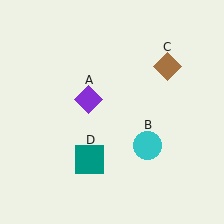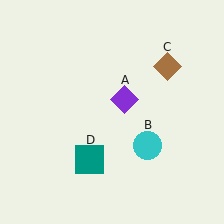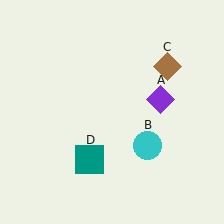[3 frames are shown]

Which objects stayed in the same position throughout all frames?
Cyan circle (object B) and brown diamond (object C) and teal square (object D) remained stationary.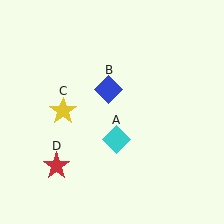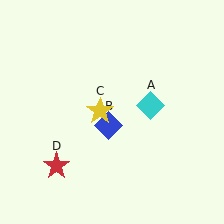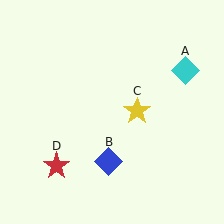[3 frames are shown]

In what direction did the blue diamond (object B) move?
The blue diamond (object B) moved down.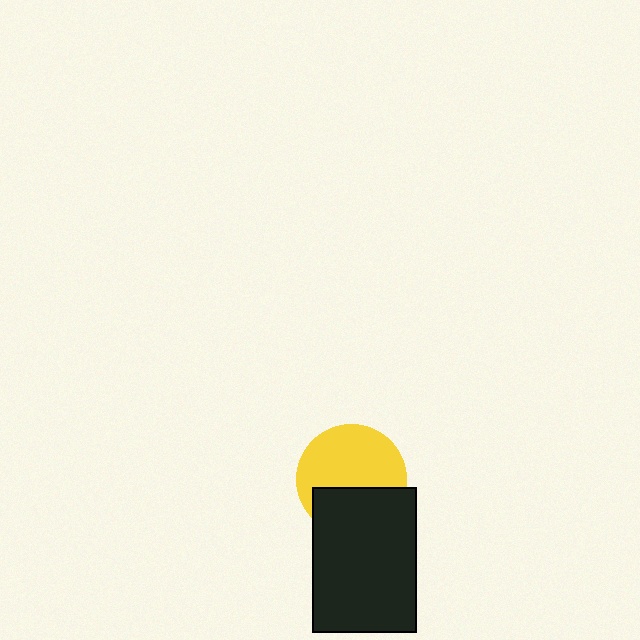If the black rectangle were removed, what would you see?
You would see the complete yellow circle.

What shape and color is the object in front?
The object in front is a black rectangle.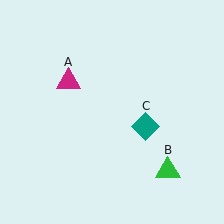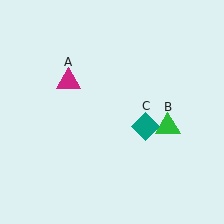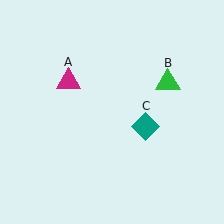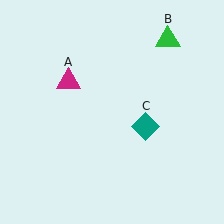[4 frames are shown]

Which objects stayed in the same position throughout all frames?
Magenta triangle (object A) and teal diamond (object C) remained stationary.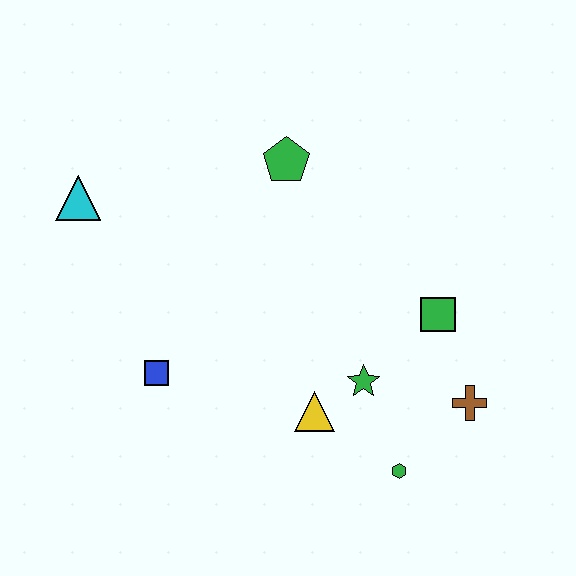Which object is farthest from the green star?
The cyan triangle is farthest from the green star.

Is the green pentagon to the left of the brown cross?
Yes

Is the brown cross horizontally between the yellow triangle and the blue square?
No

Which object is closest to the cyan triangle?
The blue square is closest to the cyan triangle.